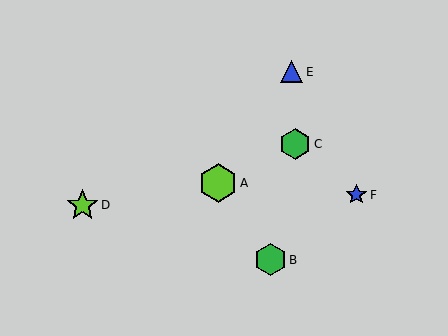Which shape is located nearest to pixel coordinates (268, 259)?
The green hexagon (labeled B) at (270, 260) is nearest to that location.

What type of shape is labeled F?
Shape F is a blue star.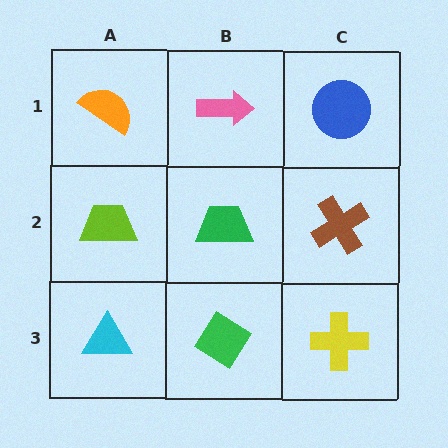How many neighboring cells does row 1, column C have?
2.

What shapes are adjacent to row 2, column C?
A blue circle (row 1, column C), a yellow cross (row 3, column C), a green trapezoid (row 2, column B).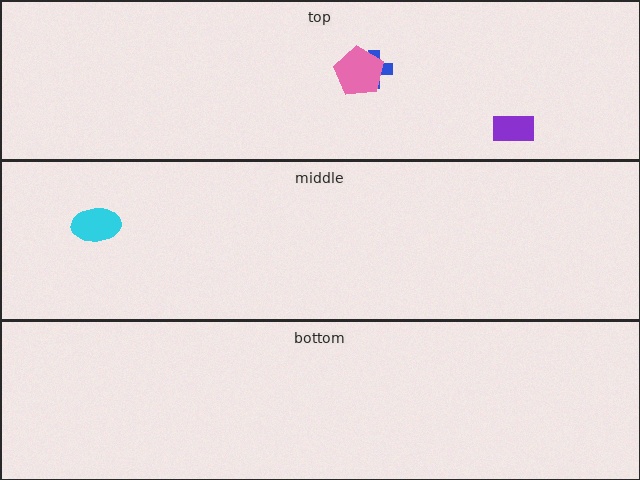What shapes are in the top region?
The purple rectangle, the blue cross, the pink pentagon.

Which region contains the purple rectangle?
The top region.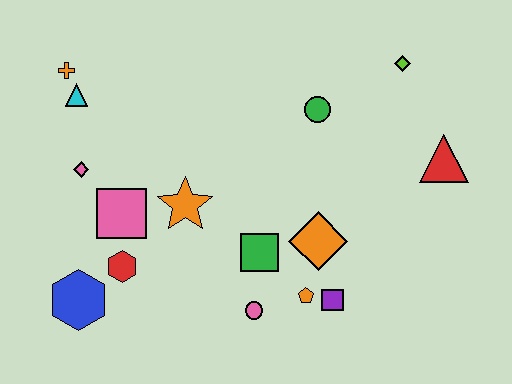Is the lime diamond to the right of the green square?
Yes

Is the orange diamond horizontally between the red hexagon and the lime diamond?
Yes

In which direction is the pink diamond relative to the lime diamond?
The pink diamond is to the left of the lime diamond.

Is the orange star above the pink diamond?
No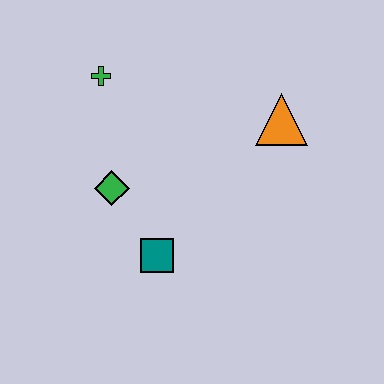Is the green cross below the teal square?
No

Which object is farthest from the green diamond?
The orange triangle is farthest from the green diamond.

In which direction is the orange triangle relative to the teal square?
The orange triangle is above the teal square.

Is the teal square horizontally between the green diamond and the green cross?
No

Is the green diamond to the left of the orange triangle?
Yes